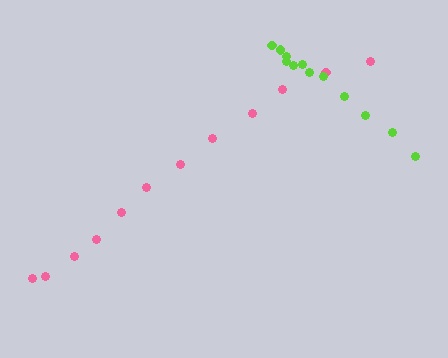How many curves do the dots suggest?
There are 2 distinct paths.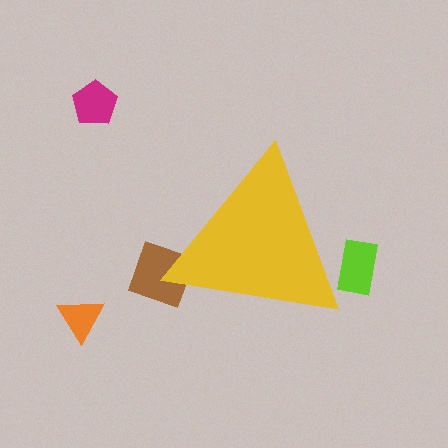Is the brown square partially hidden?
Yes, the brown square is partially hidden behind the yellow triangle.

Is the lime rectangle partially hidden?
Yes, the lime rectangle is partially hidden behind the yellow triangle.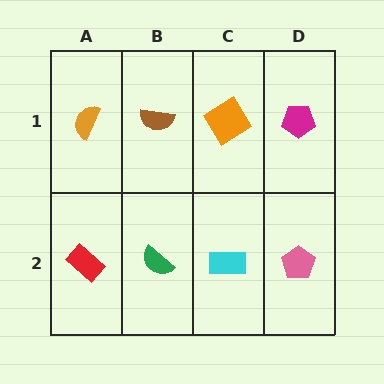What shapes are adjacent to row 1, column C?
A cyan rectangle (row 2, column C), a brown semicircle (row 1, column B), a magenta pentagon (row 1, column D).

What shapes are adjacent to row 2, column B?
A brown semicircle (row 1, column B), a red rectangle (row 2, column A), a cyan rectangle (row 2, column C).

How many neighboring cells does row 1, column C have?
3.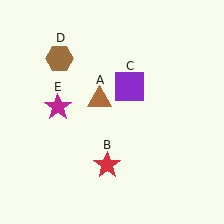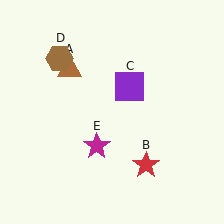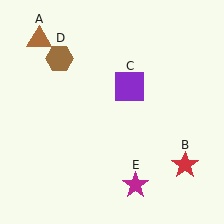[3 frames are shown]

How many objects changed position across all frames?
3 objects changed position: brown triangle (object A), red star (object B), magenta star (object E).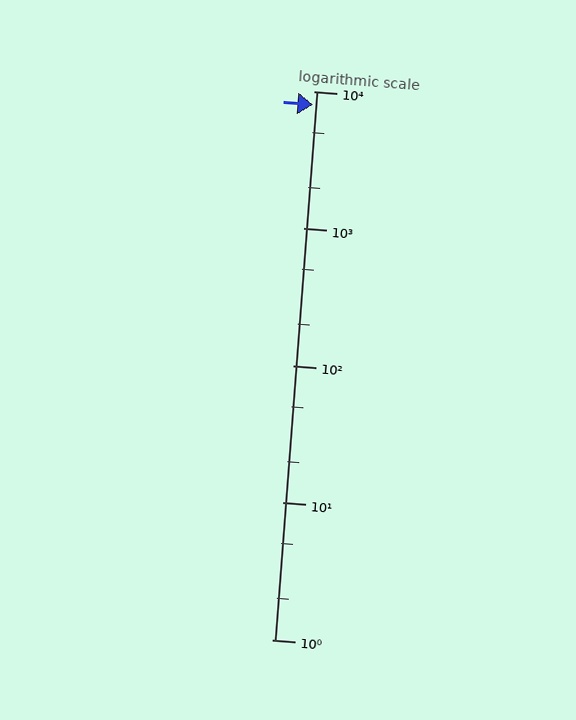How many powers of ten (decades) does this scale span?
The scale spans 4 decades, from 1 to 10000.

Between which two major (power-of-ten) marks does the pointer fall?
The pointer is between 1000 and 10000.